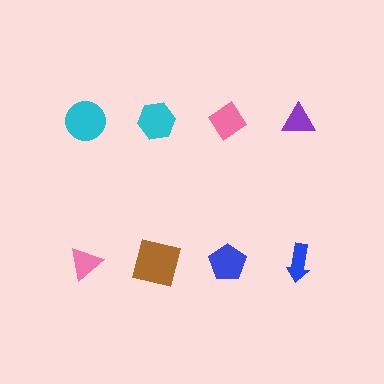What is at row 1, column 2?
A cyan hexagon.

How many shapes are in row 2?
4 shapes.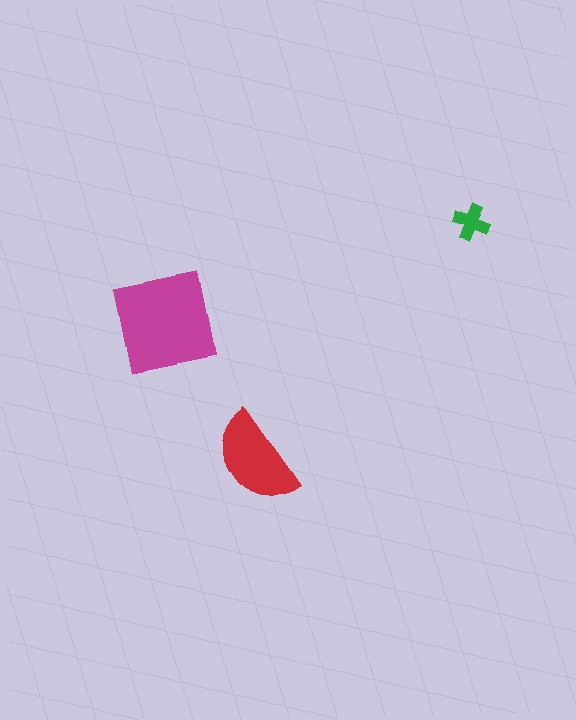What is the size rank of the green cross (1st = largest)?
3rd.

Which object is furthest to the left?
The magenta square is leftmost.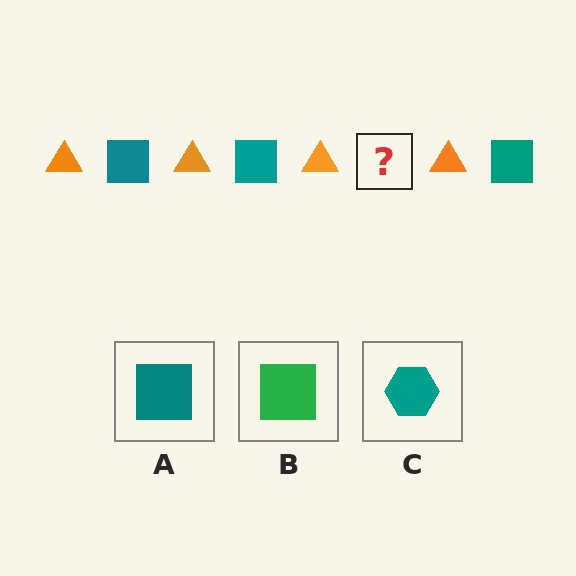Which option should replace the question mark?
Option A.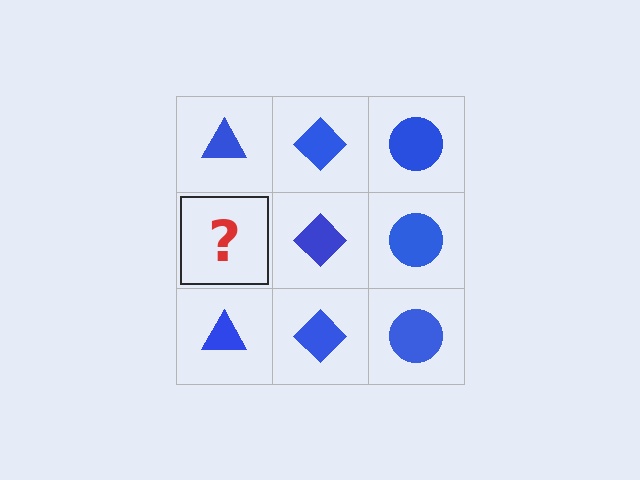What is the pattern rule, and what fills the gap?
The rule is that each column has a consistent shape. The gap should be filled with a blue triangle.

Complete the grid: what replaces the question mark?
The question mark should be replaced with a blue triangle.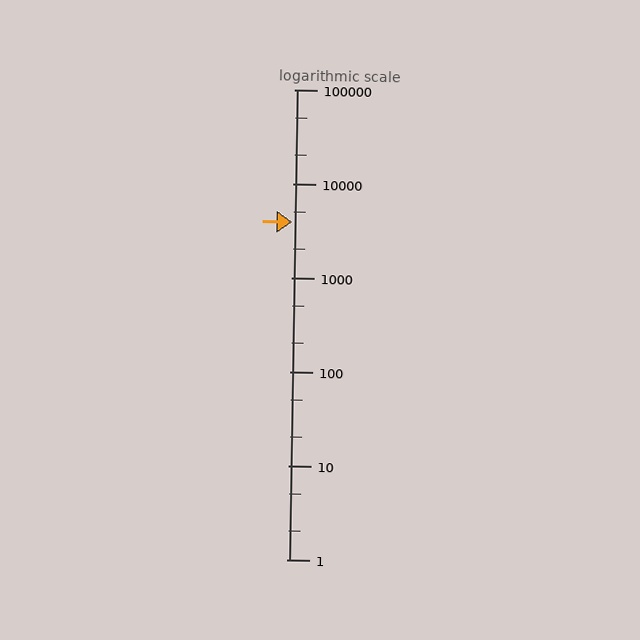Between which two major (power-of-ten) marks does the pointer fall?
The pointer is between 1000 and 10000.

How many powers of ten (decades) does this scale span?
The scale spans 5 decades, from 1 to 100000.